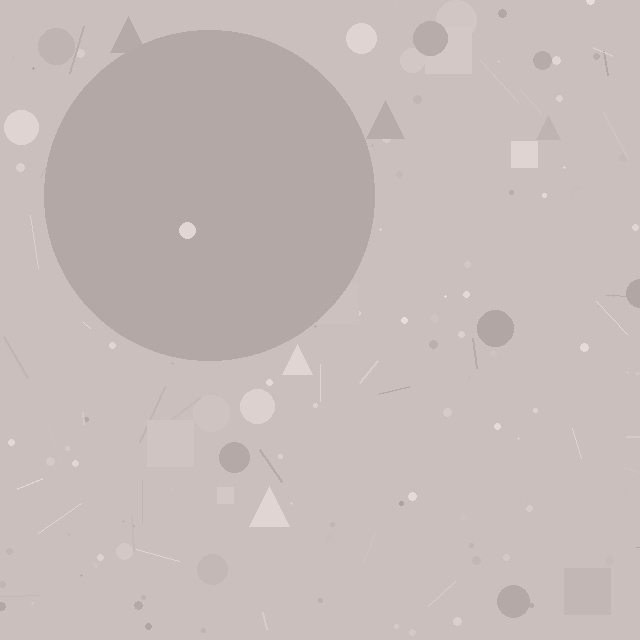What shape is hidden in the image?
A circle is hidden in the image.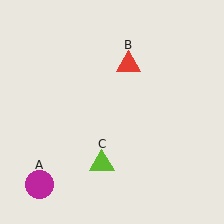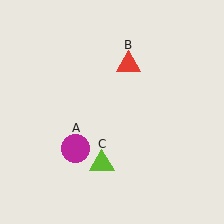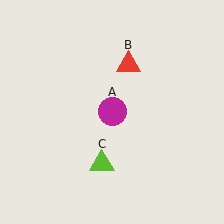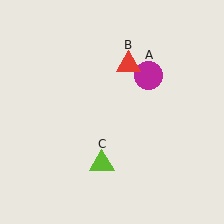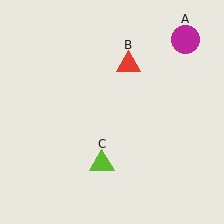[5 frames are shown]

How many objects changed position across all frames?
1 object changed position: magenta circle (object A).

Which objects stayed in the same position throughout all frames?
Red triangle (object B) and lime triangle (object C) remained stationary.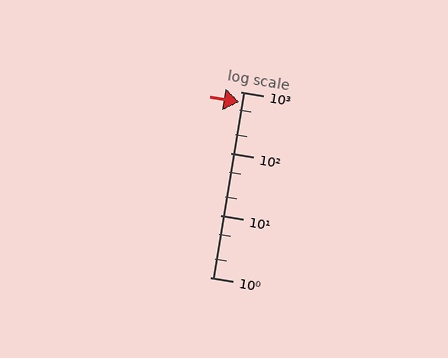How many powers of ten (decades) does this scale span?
The scale spans 3 decades, from 1 to 1000.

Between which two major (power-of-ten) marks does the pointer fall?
The pointer is between 100 and 1000.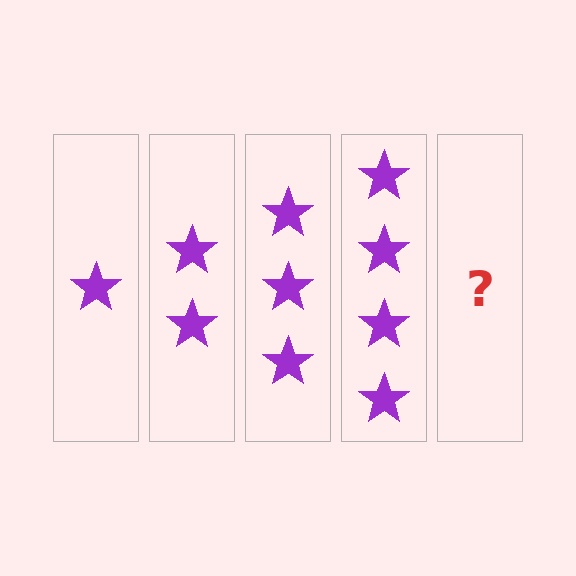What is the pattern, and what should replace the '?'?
The pattern is that each step adds one more star. The '?' should be 5 stars.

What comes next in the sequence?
The next element should be 5 stars.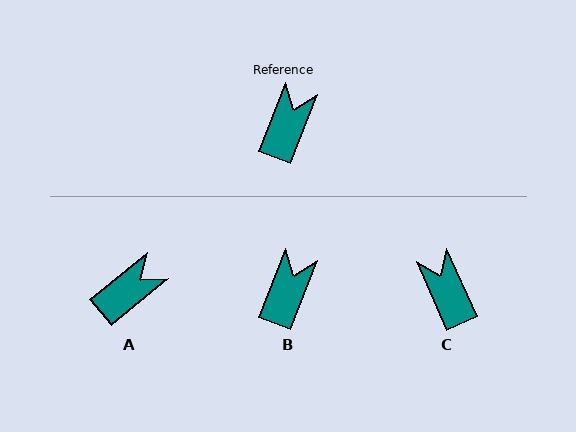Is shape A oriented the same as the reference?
No, it is off by about 30 degrees.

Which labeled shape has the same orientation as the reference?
B.